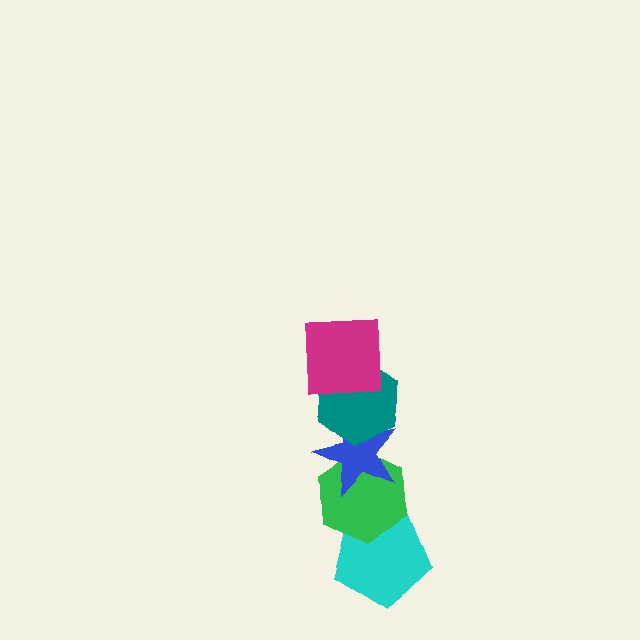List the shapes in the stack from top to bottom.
From top to bottom: the magenta square, the teal hexagon, the blue star, the green hexagon, the cyan pentagon.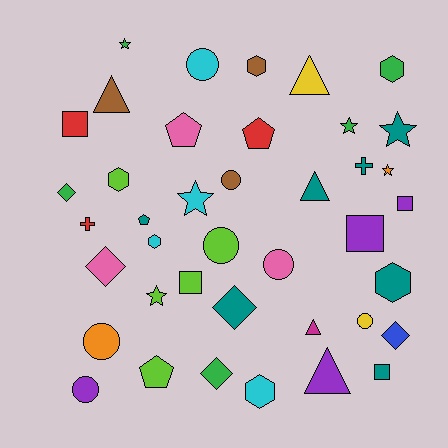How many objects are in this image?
There are 40 objects.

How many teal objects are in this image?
There are 7 teal objects.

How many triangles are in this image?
There are 5 triangles.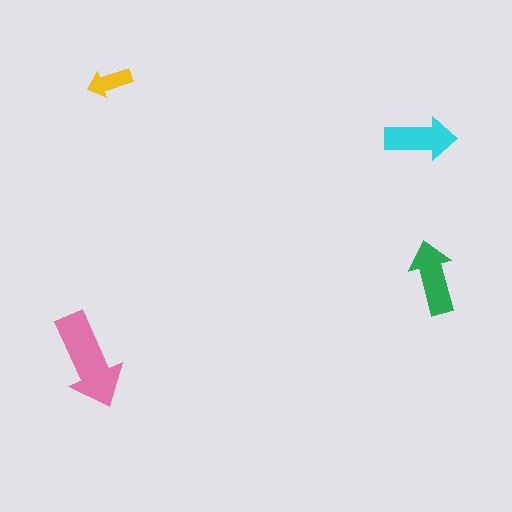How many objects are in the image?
There are 4 objects in the image.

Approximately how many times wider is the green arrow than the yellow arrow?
About 1.5 times wider.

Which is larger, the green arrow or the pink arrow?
The pink one.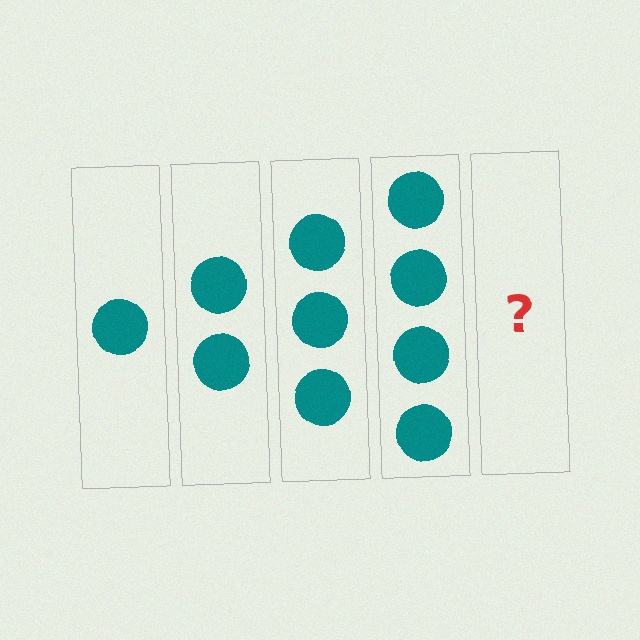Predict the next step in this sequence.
The next step is 5 circles.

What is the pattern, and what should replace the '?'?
The pattern is that each step adds one more circle. The '?' should be 5 circles.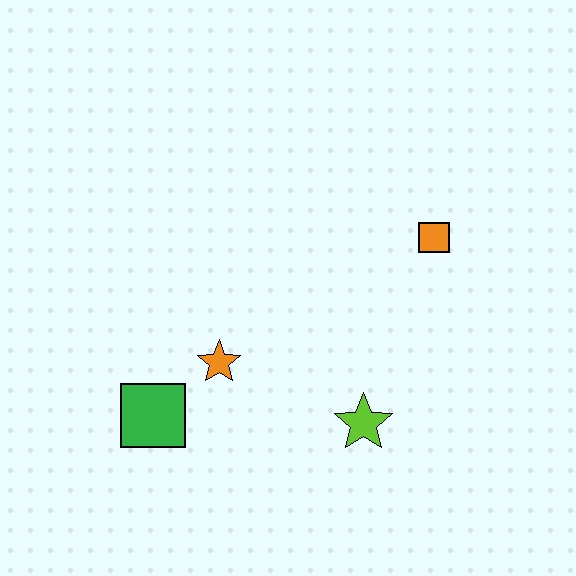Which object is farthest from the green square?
The orange square is farthest from the green square.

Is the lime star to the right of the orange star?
Yes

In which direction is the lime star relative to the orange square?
The lime star is below the orange square.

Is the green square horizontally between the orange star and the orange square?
No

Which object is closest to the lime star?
The orange star is closest to the lime star.